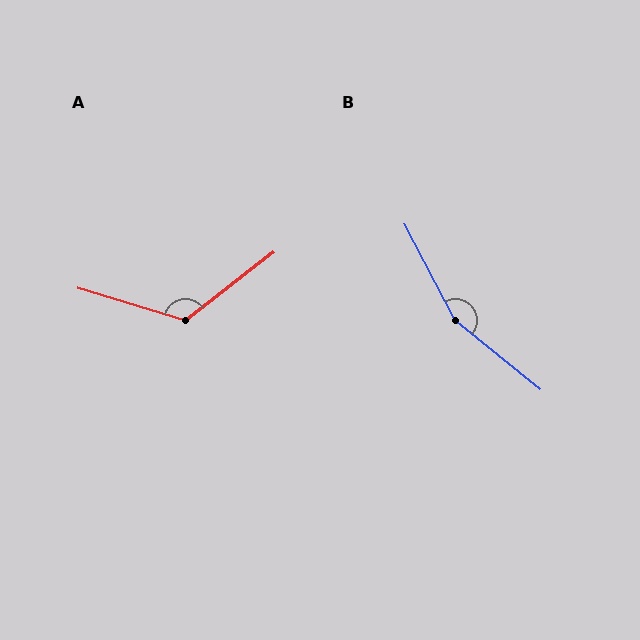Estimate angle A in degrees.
Approximately 125 degrees.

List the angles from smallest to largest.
A (125°), B (156°).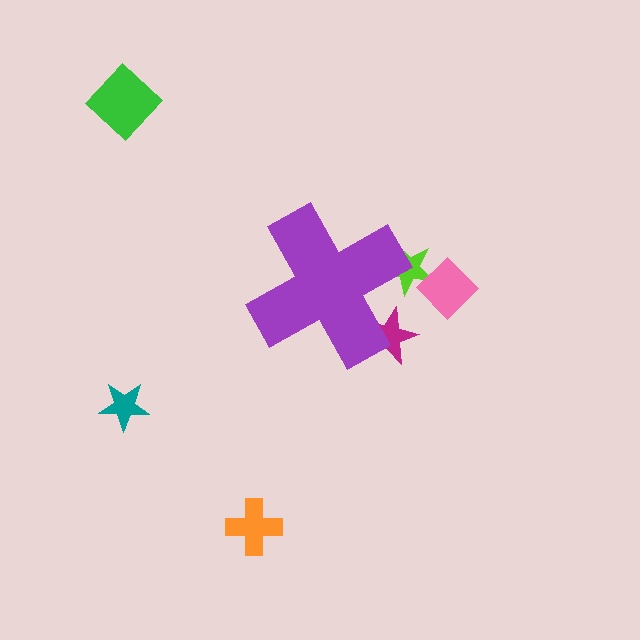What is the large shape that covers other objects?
A purple cross.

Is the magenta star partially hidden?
Yes, the magenta star is partially hidden behind the purple cross.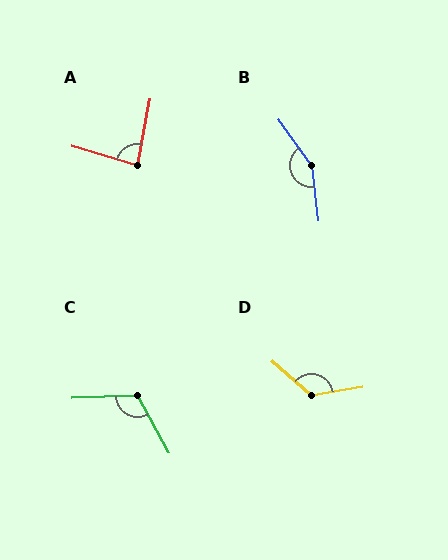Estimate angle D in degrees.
Approximately 130 degrees.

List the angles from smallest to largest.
A (84°), C (117°), D (130°), B (151°).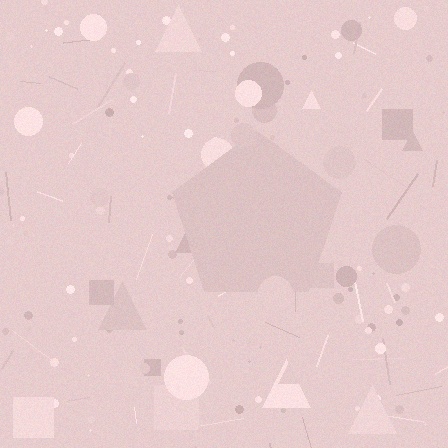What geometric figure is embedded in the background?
A pentagon is embedded in the background.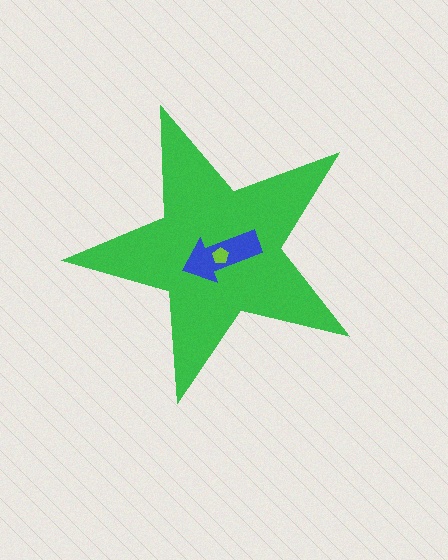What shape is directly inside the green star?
The blue arrow.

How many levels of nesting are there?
3.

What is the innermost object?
The lime pentagon.